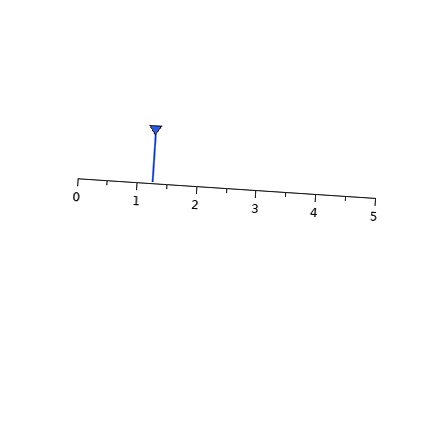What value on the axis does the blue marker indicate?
The marker indicates approximately 1.2.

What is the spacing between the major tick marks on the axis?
The major ticks are spaced 1 apart.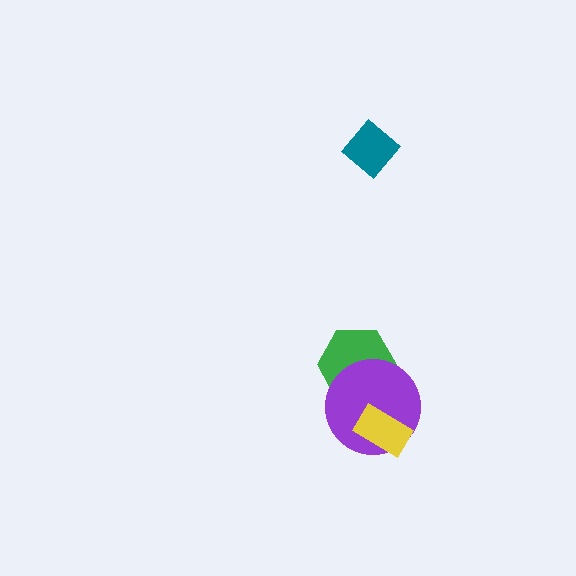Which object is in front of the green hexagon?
The purple circle is in front of the green hexagon.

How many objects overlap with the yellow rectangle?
1 object overlaps with the yellow rectangle.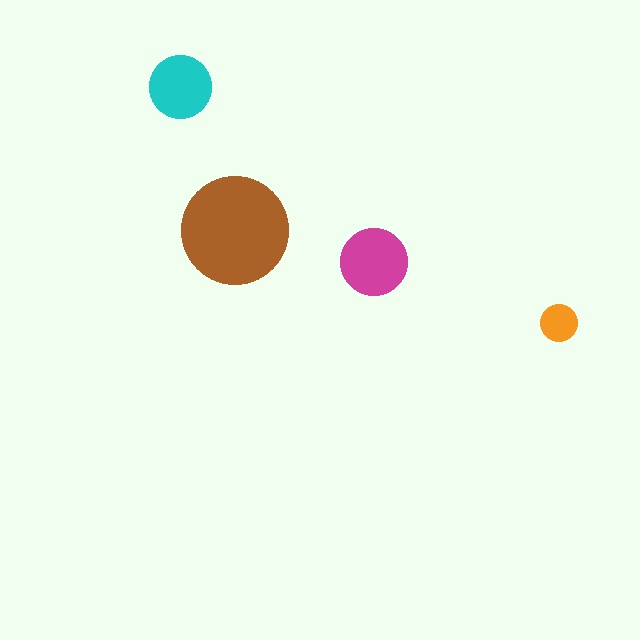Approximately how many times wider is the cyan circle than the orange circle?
About 1.5 times wider.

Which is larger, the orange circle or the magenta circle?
The magenta one.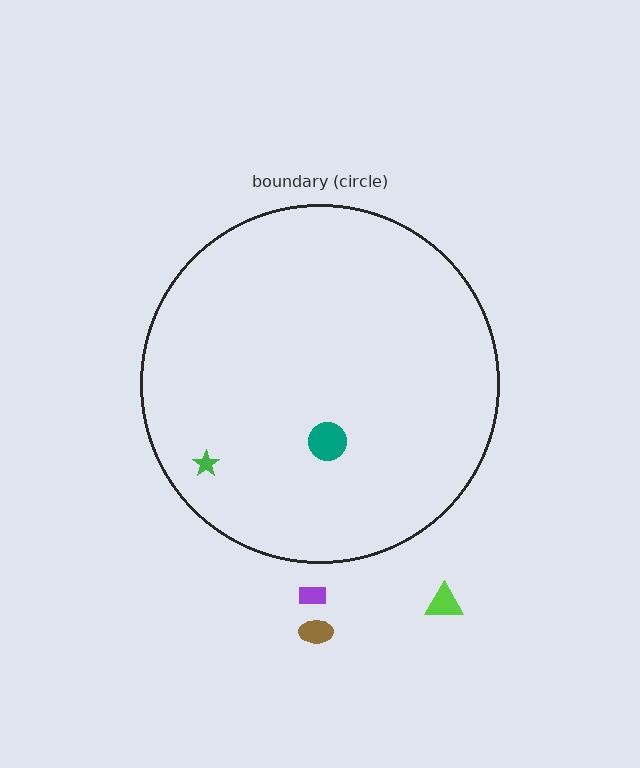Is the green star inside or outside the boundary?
Inside.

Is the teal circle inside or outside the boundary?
Inside.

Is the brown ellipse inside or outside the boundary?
Outside.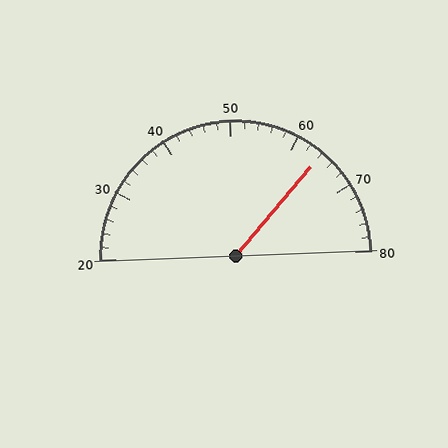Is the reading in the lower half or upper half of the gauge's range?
The reading is in the upper half of the range (20 to 80).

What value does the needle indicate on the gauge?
The needle indicates approximately 64.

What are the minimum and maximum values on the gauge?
The gauge ranges from 20 to 80.